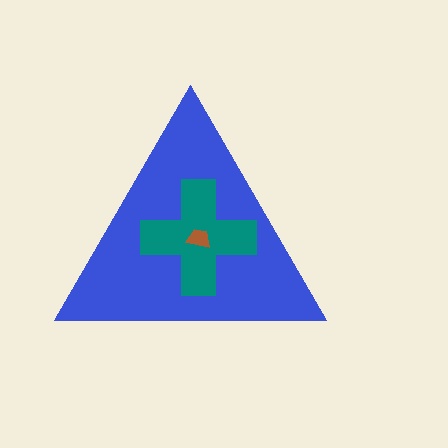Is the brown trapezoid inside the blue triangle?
Yes.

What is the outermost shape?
The blue triangle.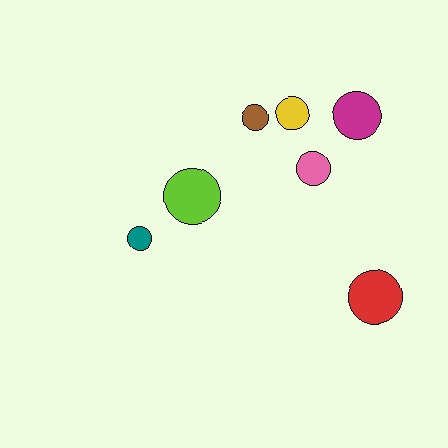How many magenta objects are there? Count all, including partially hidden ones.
There is 1 magenta object.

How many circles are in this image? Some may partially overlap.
There are 7 circles.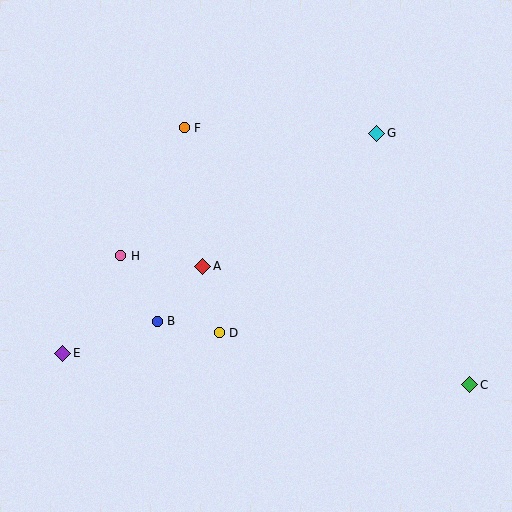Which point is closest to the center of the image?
Point A at (203, 266) is closest to the center.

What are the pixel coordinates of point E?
Point E is at (63, 353).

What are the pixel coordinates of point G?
Point G is at (377, 133).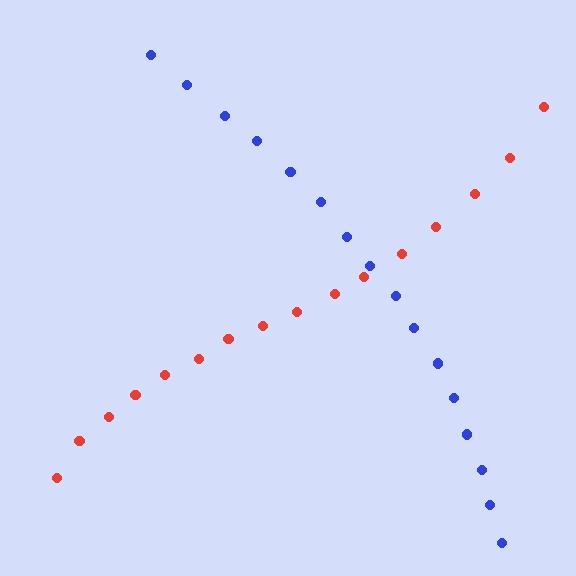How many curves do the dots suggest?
There are 2 distinct paths.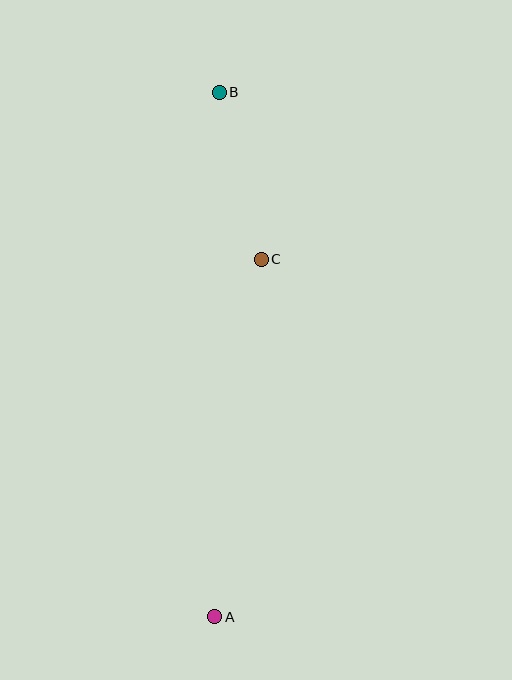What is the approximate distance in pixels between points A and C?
The distance between A and C is approximately 360 pixels.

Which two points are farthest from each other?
Points A and B are farthest from each other.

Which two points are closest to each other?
Points B and C are closest to each other.